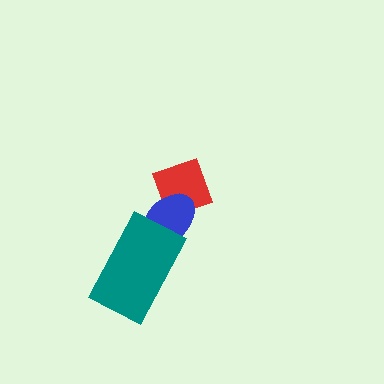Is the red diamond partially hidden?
Yes, it is partially covered by another shape.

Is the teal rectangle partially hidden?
No, no other shape covers it.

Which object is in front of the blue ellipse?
The teal rectangle is in front of the blue ellipse.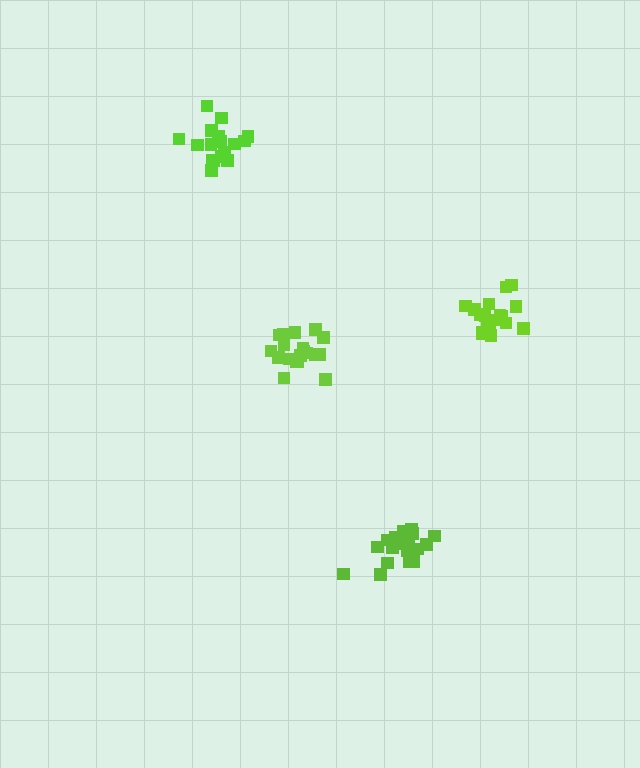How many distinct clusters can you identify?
There are 4 distinct clusters.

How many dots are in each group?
Group 1: 20 dots, Group 2: 18 dots, Group 3: 19 dots, Group 4: 17 dots (74 total).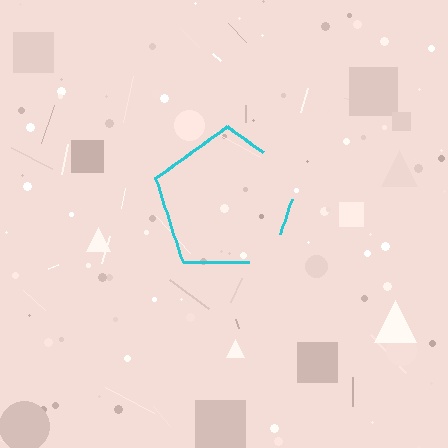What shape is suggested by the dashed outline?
The dashed outline suggests a pentagon.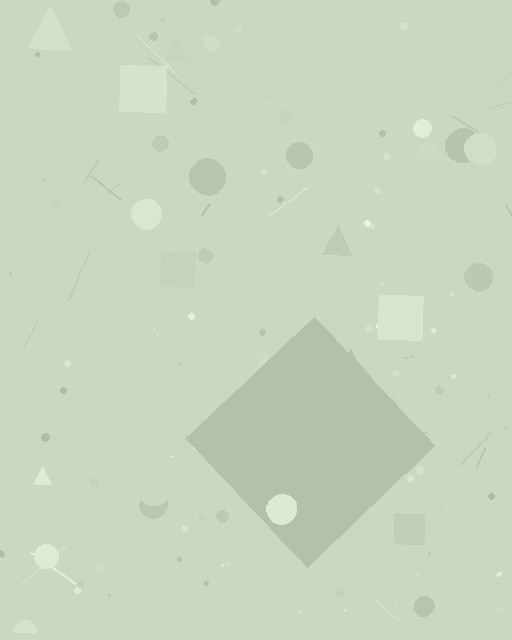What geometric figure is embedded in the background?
A diamond is embedded in the background.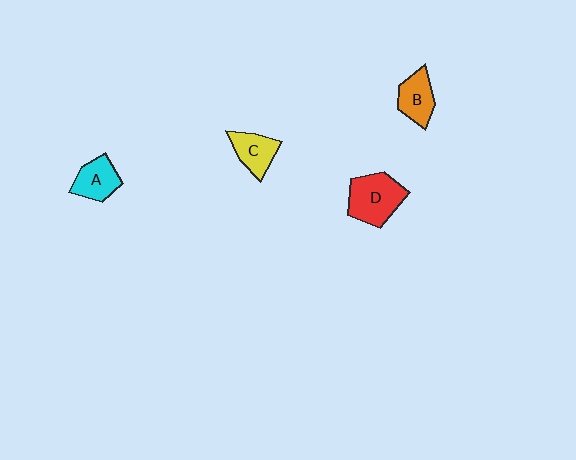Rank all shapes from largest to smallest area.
From largest to smallest: D (red), A (cyan), C (yellow), B (orange).